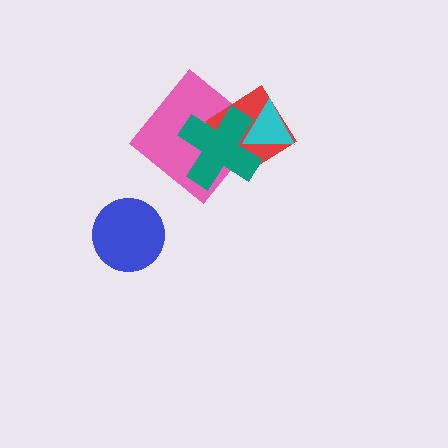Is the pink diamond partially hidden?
Yes, it is partially covered by another shape.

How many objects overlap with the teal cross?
3 objects overlap with the teal cross.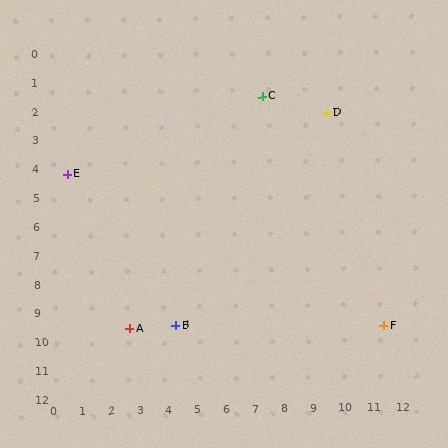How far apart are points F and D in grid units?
Points F and D are about 7.6 grid units apart.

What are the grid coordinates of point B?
Point B is at approximately (4.3, 9.5).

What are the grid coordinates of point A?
Point A is at approximately (2.7, 9.6).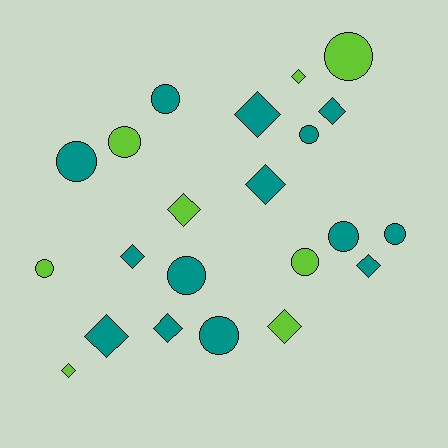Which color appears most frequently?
Teal, with 14 objects.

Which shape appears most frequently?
Circle, with 11 objects.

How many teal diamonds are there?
There are 7 teal diamonds.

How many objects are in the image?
There are 22 objects.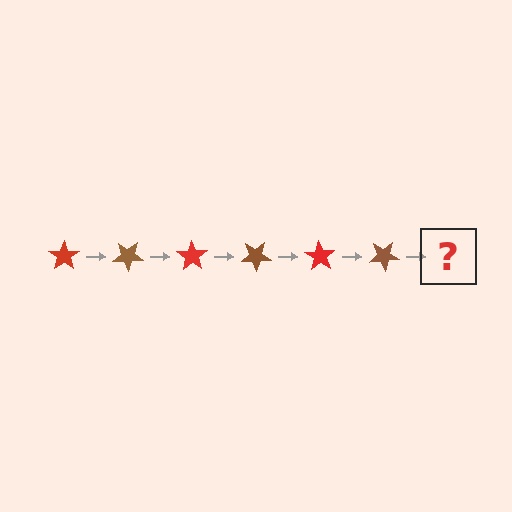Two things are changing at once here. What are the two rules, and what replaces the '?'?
The two rules are that it rotates 35 degrees each step and the color cycles through red and brown. The '?' should be a red star, rotated 210 degrees from the start.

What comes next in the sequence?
The next element should be a red star, rotated 210 degrees from the start.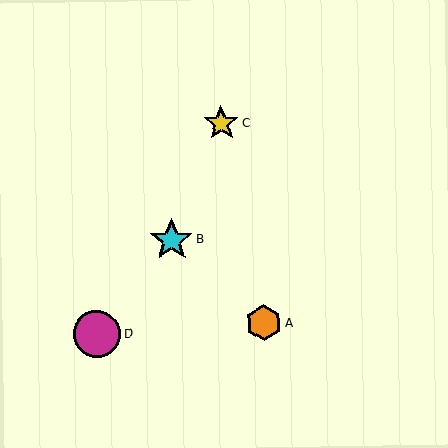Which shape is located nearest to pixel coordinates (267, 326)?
The orange hexagon (labeled A) at (264, 323) is nearest to that location.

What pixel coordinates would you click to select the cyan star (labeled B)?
Click at (172, 240) to select the cyan star B.